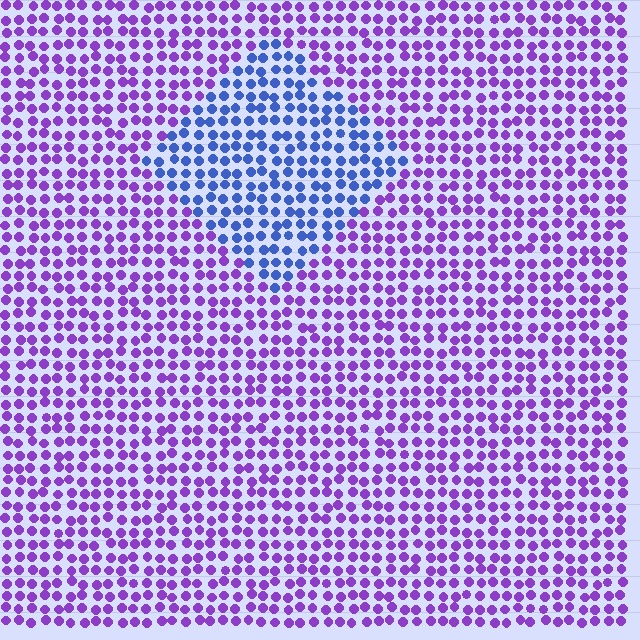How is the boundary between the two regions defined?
The boundary is defined purely by a slight shift in hue (about 50 degrees). Spacing, size, and orientation are identical on both sides.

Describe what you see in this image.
The image is filled with small purple elements in a uniform arrangement. A diamond-shaped region is visible where the elements are tinted to a slightly different hue, forming a subtle color boundary.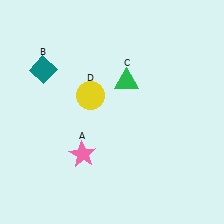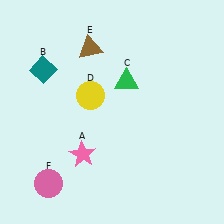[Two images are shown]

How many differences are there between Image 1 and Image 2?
There are 2 differences between the two images.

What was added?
A brown triangle (E), a pink circle (F) were added in Image 2.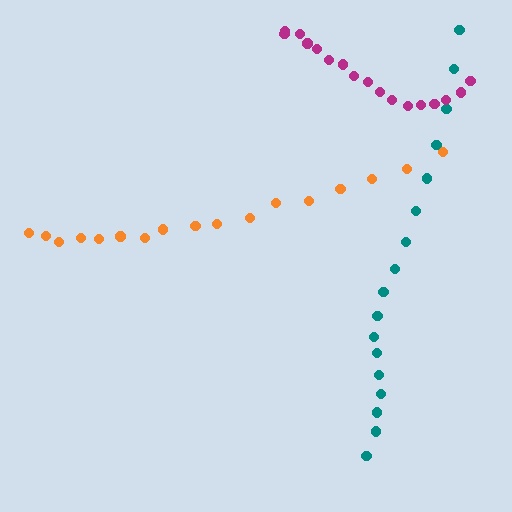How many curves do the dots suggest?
There are 3 distinct paths.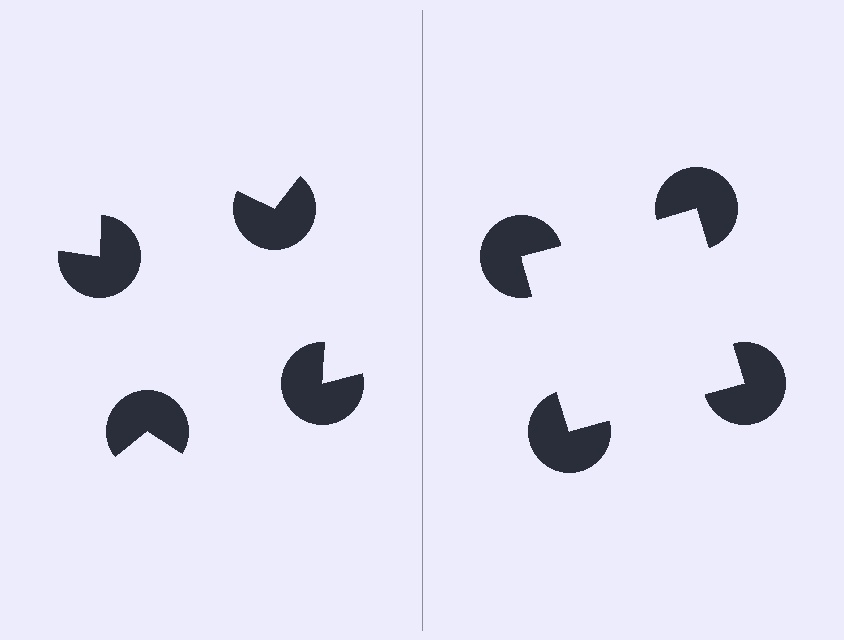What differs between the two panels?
The pac-man discs are positioned identically on both sides; only the wedge orientations differ. On the right they align to a square; on the left they are misaligned.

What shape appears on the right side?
An illusory square.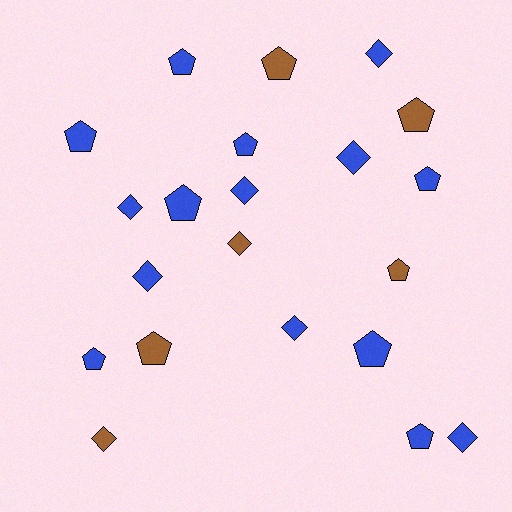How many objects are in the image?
There are 21 objects.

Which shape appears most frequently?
Pentagon, with 12 objects.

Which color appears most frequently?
Blue, with 15 objects.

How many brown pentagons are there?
There are 4 brown pentagons.